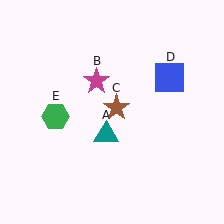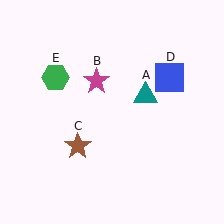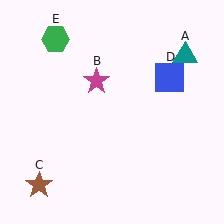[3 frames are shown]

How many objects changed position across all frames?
3 objects changed position: teal triangle (object A), brown star (object C), green hexagon (object E).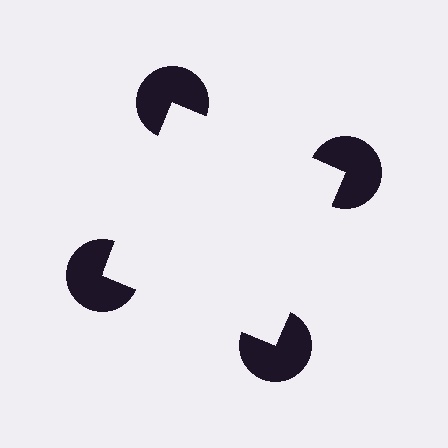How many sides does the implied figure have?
4 sides.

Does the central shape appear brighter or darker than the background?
It typically appears slightly brighter than the background, even though no actual brightness change is drawn.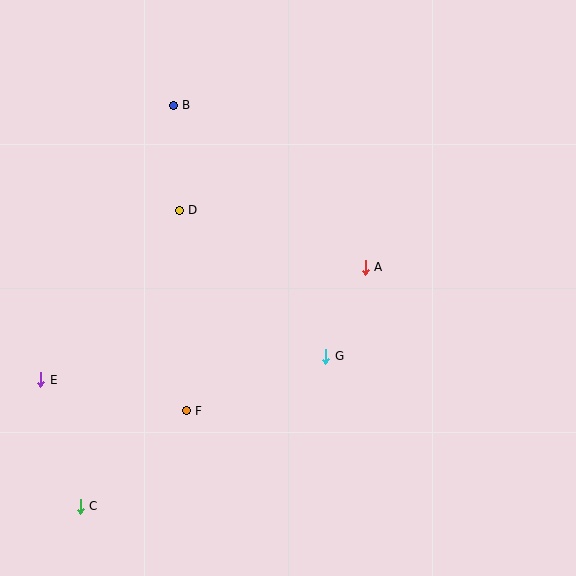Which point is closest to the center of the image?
Point G at (326, 356) is closest to the center.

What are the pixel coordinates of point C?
Point C is at (80, 506).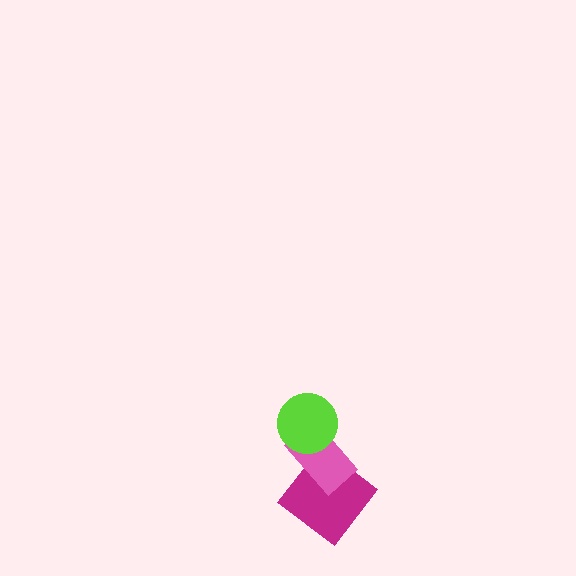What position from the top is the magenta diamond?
The magenta diamond is 3rd from the top.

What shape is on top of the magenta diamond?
The pink rectangle is on top of the magenta diamond.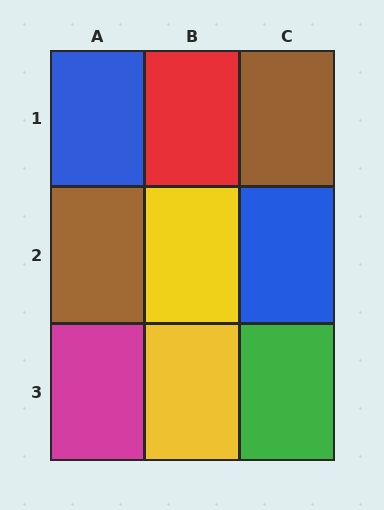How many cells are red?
1 cell is red.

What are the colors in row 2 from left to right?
Brown, yellow, blue.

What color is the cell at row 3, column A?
Magenta.